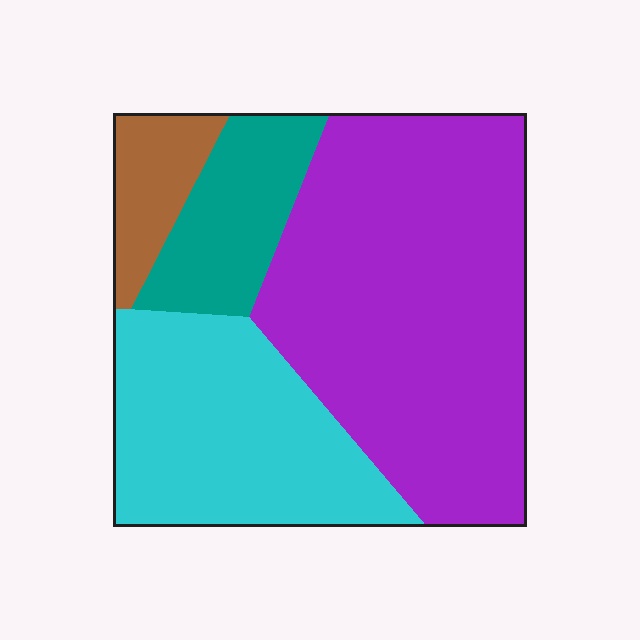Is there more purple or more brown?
Purple.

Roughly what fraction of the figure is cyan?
Cyan takes up about one quarter (1/4) of the figure.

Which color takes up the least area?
Brown, at roughly 10%.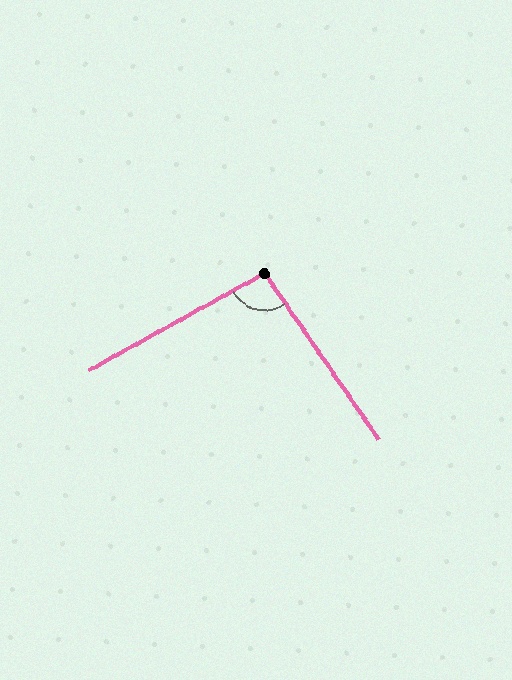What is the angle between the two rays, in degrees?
Approximately 96 degrees.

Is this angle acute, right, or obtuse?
It is obtuse.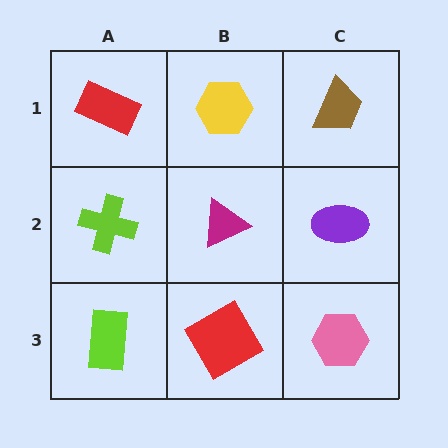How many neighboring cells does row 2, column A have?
3.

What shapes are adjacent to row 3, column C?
A purple ellipse (row 2, column C), a red square (row 3, column B).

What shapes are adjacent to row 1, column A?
A lime cross (row 2, column A), a yellow hexagon (row 1, column B).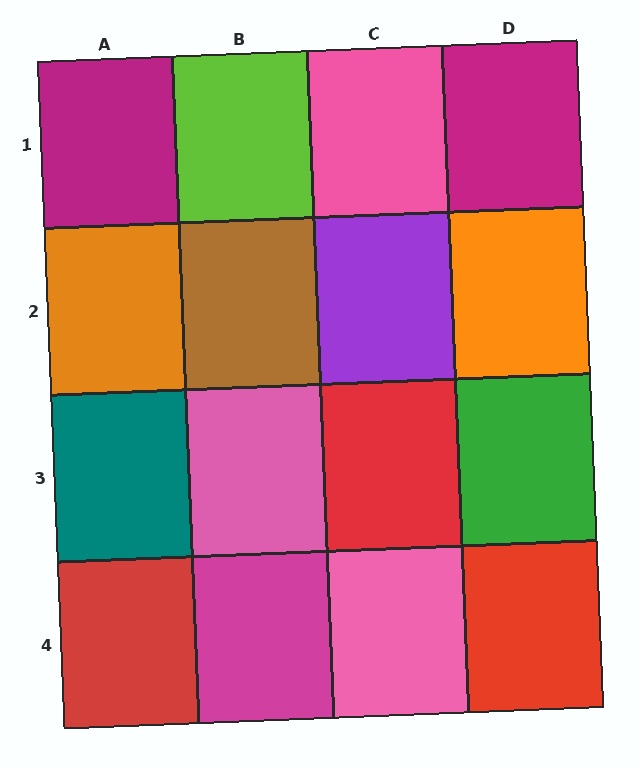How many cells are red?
3 cells are red.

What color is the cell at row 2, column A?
Orange.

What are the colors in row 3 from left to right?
Teal, pink, red, green.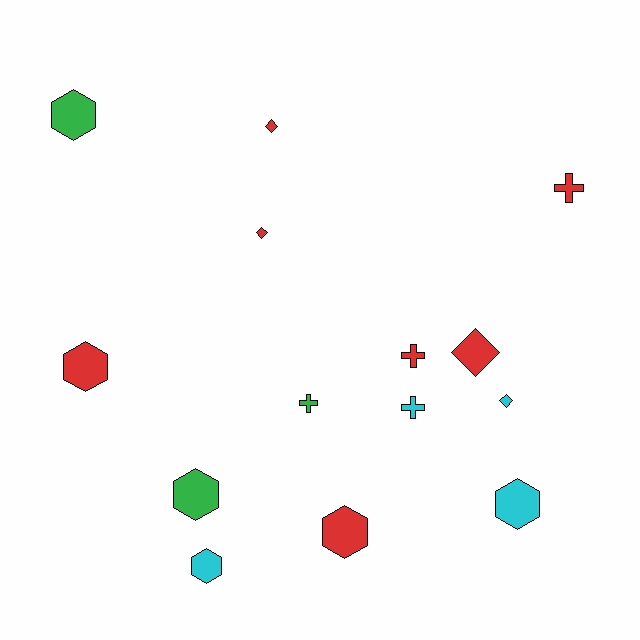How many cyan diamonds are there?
There is 1 cyan diamond.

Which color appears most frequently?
Red, with 7 objects.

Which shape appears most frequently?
Hexagon, with 6 objects.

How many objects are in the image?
There are 14 objects.